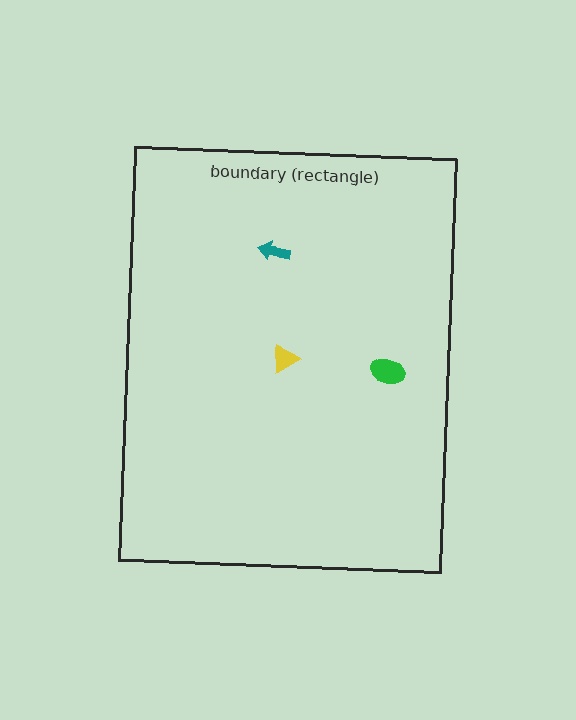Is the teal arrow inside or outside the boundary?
Inside.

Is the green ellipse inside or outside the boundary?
Inside.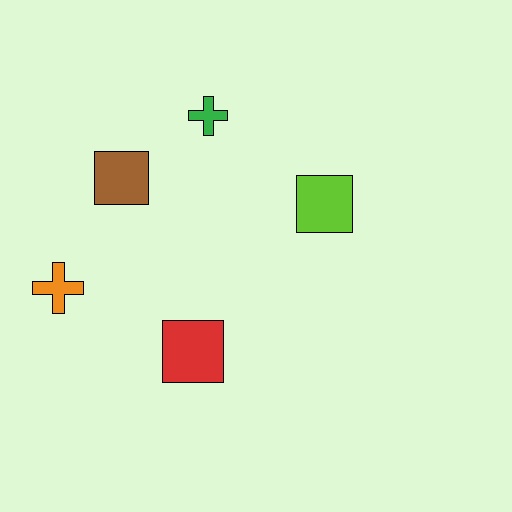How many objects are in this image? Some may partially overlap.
There are 5 objects.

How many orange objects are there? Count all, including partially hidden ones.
There is 1 orange object.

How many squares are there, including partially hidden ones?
There are 3 squares.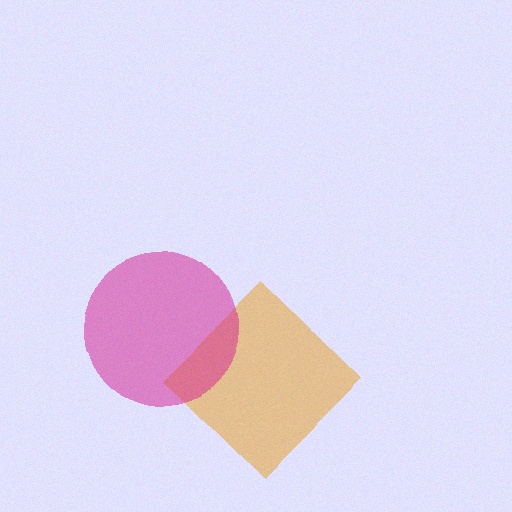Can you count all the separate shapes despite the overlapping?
Yes, there are 2 separate shapes.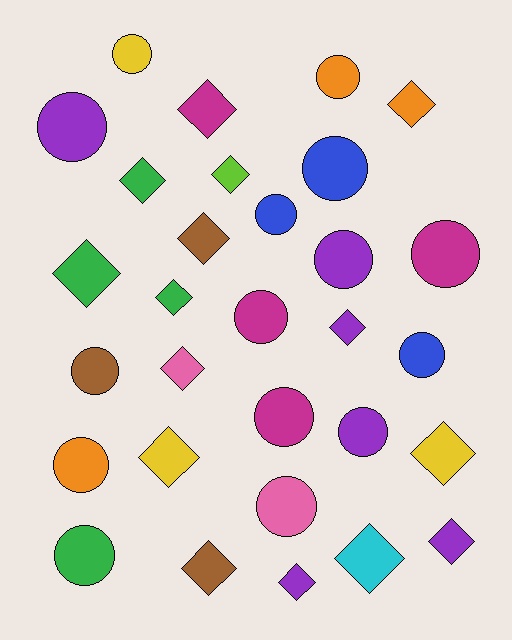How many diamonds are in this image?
There are 15 diamonds.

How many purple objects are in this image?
There are 6 purple objects.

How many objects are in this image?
There are 30 objects.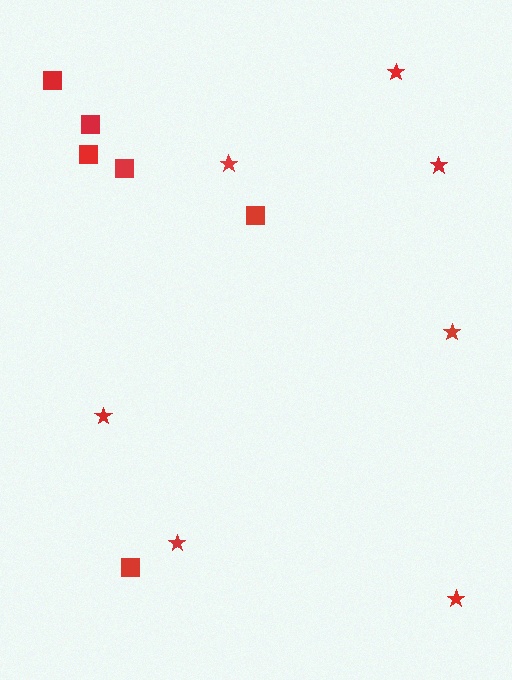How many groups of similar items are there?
There are 2 groups: one group of stars (7) and one group of squares (6).